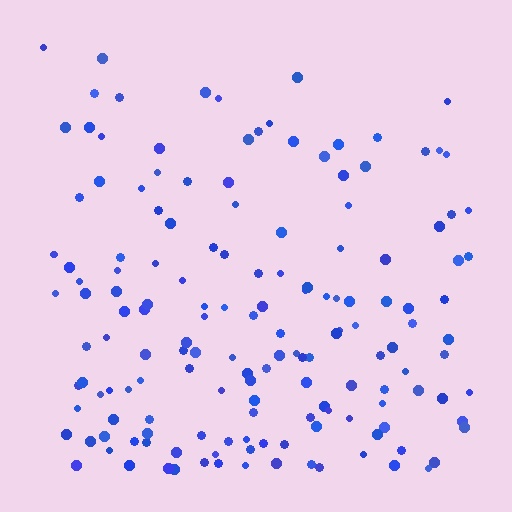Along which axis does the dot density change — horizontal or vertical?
Vertical.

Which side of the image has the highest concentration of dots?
The bottom.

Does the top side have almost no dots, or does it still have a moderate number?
Still a moderate number, just noticeably fewer than the bottom.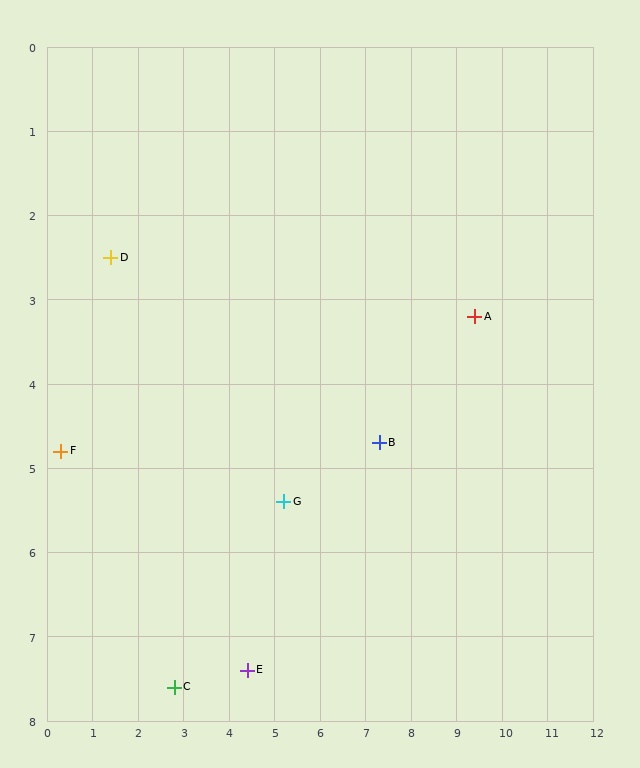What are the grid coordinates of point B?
Point B is at approximately (7.3, 4.7).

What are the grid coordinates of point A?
Point A is at approximately (9.4, 3.2).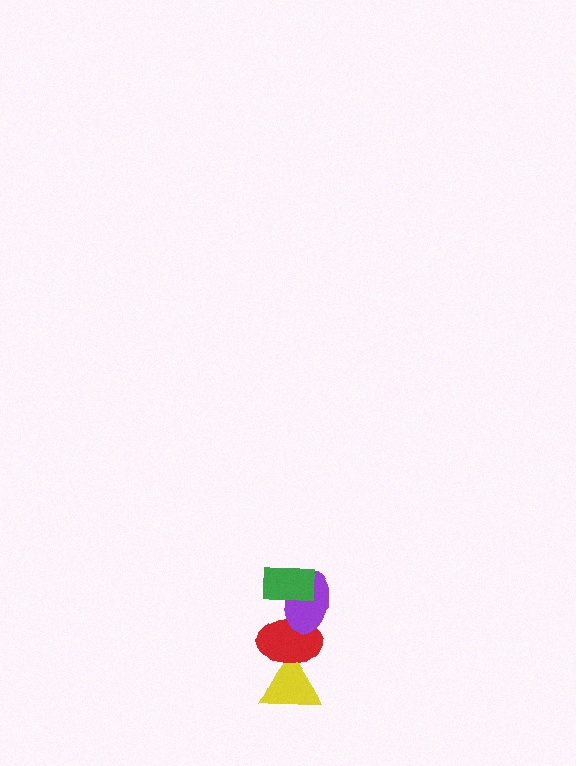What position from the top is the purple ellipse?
The purple ellipse is 2nd from the top.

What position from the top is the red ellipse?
The red ellipse is 3rd from the top.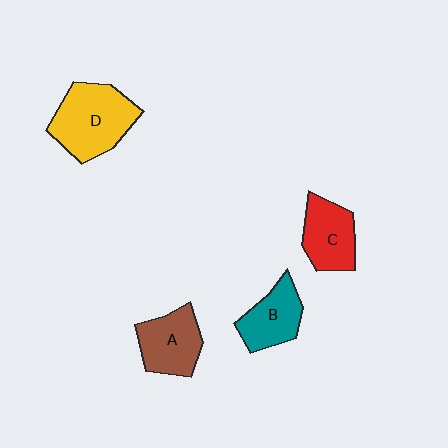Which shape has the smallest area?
Shape B (teal).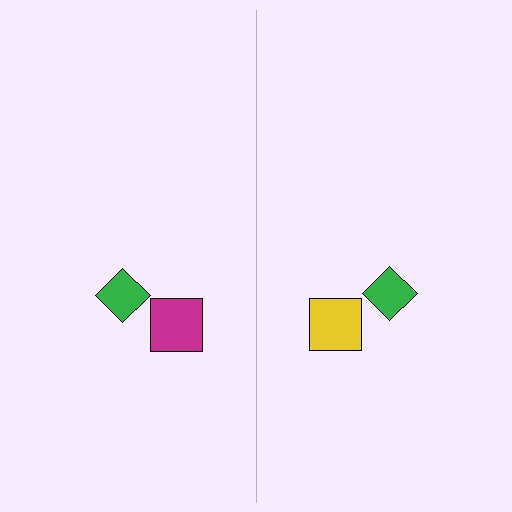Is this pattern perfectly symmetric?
No, the pattern is not perfectly symmetric. The yellow square on the right side breaks the symmetry — its mirror counterpart is magenta.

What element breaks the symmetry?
The yellow square on the right side breaks the symmetry — its mirror counterpart is magenta.